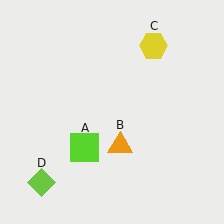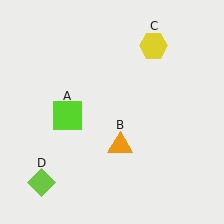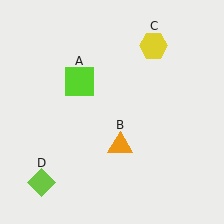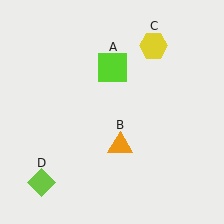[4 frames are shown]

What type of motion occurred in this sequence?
The lime square (object A) rotated clockwise around the center of the scene.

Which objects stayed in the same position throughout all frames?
Orange triangle (object B) and yellow hexagon (object C) and lime diamond (object D) remained stationary.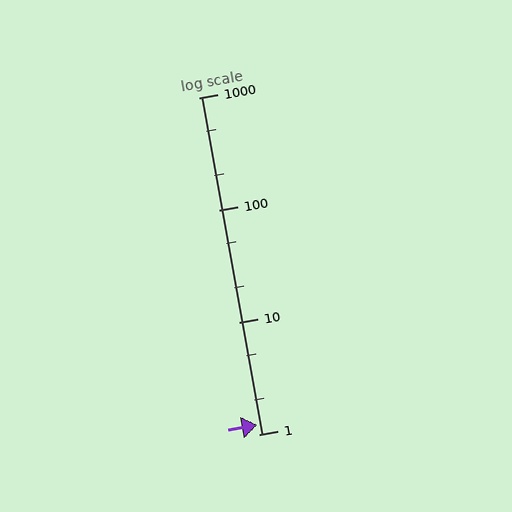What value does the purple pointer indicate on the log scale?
The pointer indicates approximately 1.2.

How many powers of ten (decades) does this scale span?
The scale spans 3 decades, from 1 to 1000.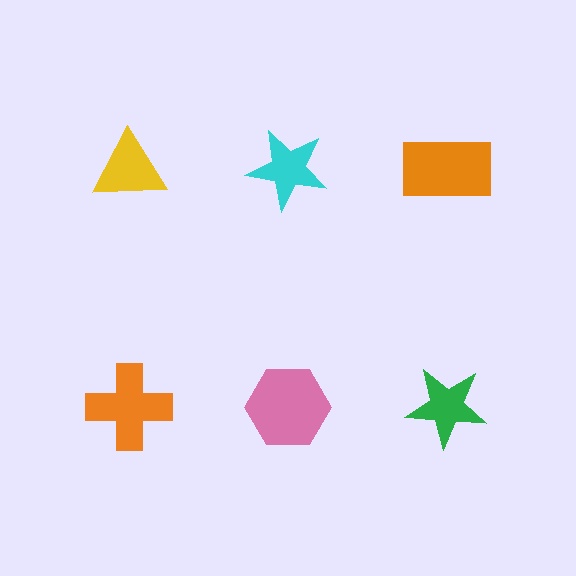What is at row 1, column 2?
A cyan star.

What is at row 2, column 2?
A pink hexagon.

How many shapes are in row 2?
3 shapes.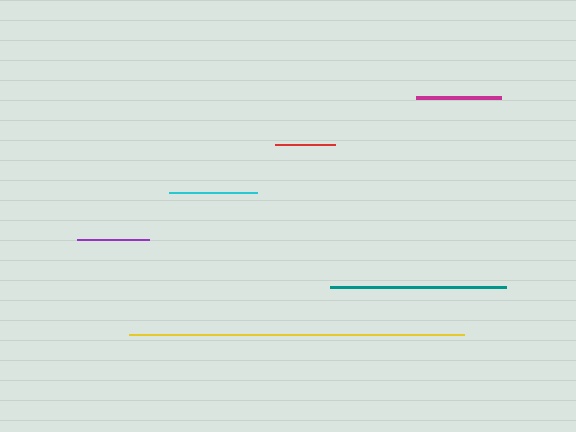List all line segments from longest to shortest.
From longest to shortest: yellow, teal, cyan, magenta, purple, red.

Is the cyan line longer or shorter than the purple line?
The cyan line is longer than the purple line.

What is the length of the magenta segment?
The magenta segment is approximately 84 pixels long.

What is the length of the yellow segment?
The yellow segment is approximately 335 pixels long.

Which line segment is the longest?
The yellow line is the longest at approximately 335 pixels.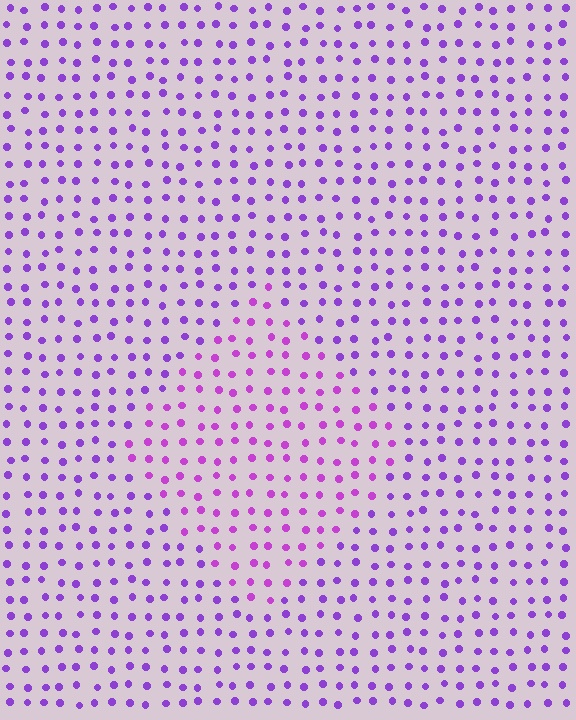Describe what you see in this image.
The image is filled with small purple elements in a uniform arrangement. A diamond-shaped region is visible where the elements are tinted to a slightly different hue, forming a subtle color boundary.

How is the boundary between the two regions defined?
The boundary is defined purely by a slight shift in hue (about 24 degrees). Spacing, size, and orientation are identical on both sides.